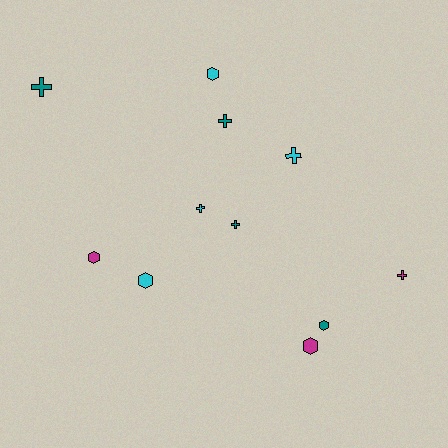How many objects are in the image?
There are 11 objects.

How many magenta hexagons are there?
There are 2 magenta hexagons.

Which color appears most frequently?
Teal, with 4 objects.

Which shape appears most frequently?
Cross, with 6 objects.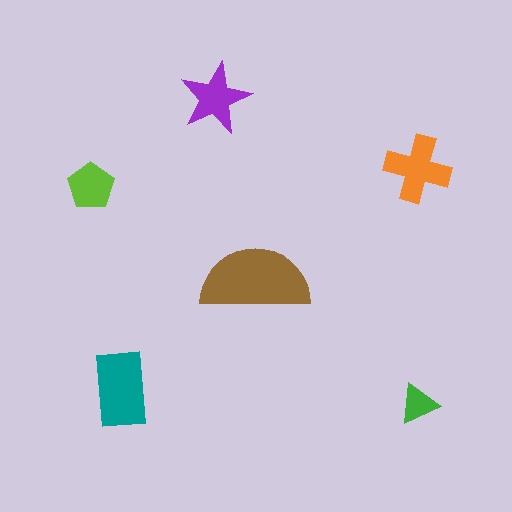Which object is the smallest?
The green triangle.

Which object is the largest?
The brown semicircle.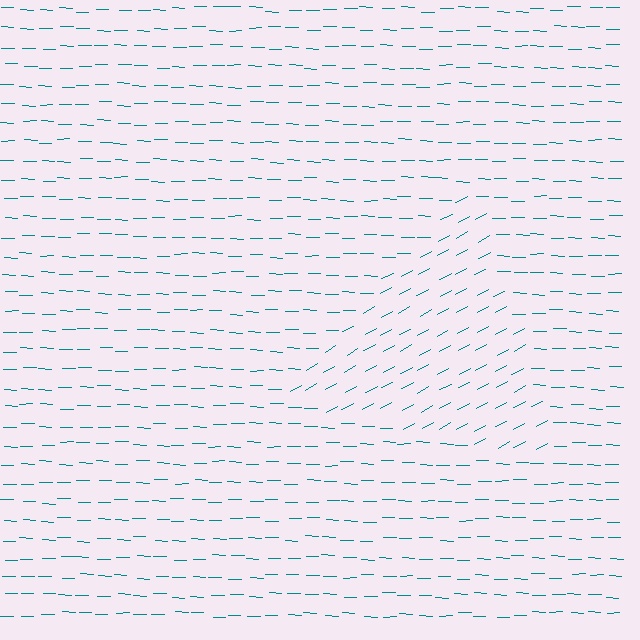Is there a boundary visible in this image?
Yes, there is a texture boundary formed by a change in line orientation.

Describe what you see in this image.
The image is filled with small teal line segments. A triangle region in the image has lines oriented differently from the surrounding lines, creating a visible texture boundary.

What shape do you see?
I see a triangle.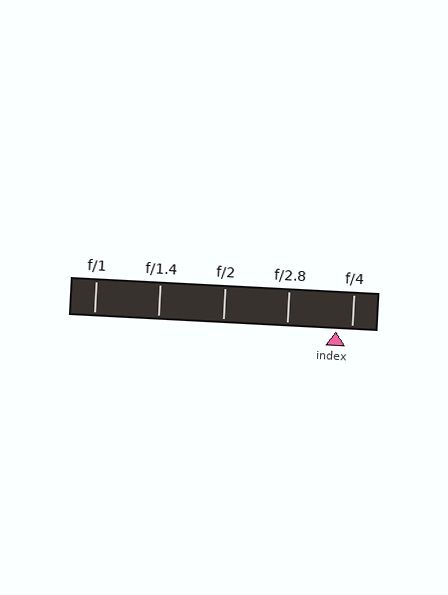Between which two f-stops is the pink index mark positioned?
The index mark is between f/2.8 and f/4.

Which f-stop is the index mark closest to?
The index mark is closest to f/4.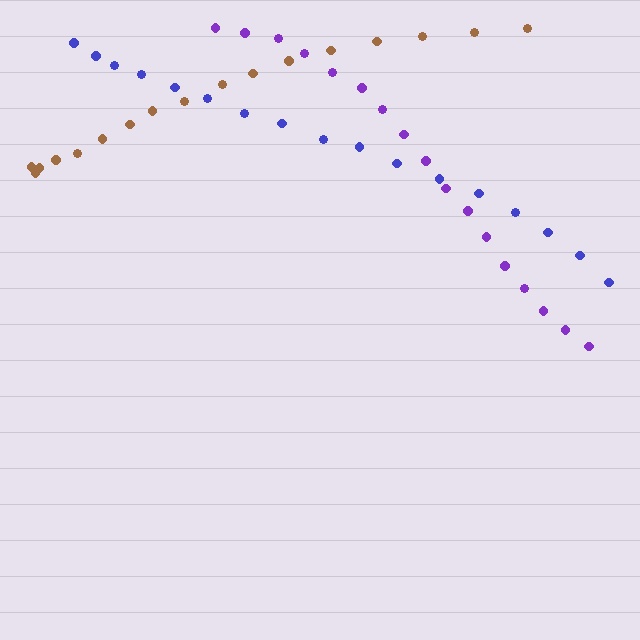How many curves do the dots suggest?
There are 3 distinct paths.